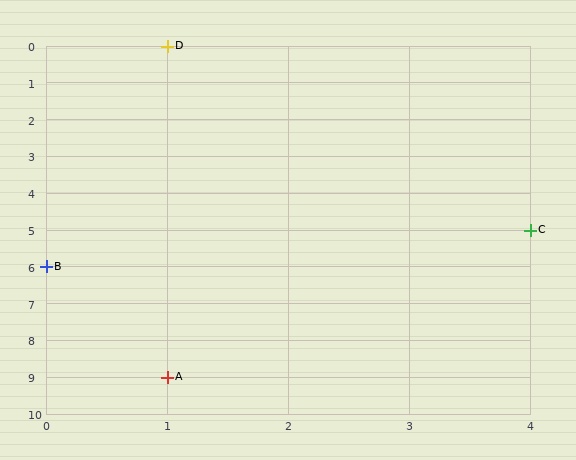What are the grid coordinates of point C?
Point C is at grid coordinates (4, 5).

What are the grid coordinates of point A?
Point A is at grid coordinates (1, 9).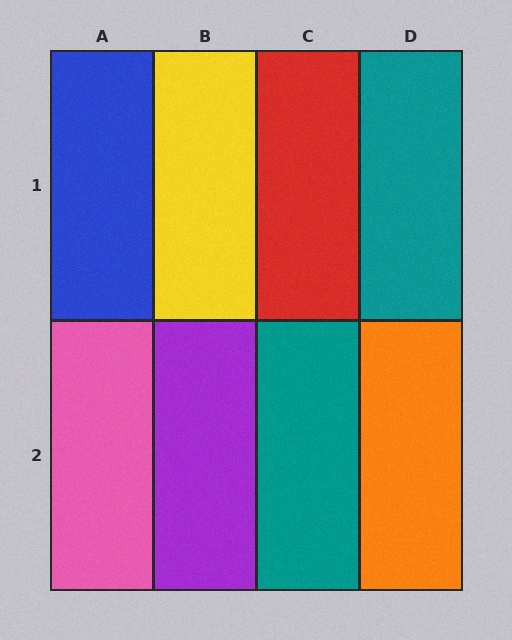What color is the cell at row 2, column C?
Teal.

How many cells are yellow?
1 cell is yellow.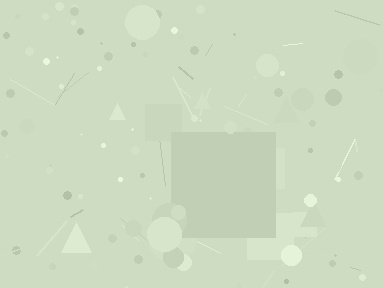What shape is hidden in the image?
A square is hidden in the image.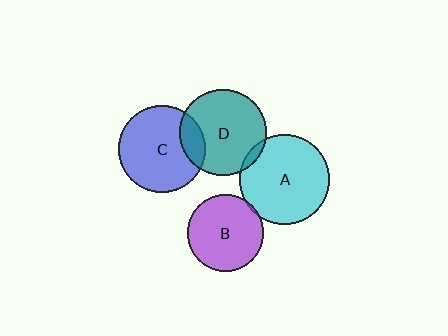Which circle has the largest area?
Circle A (cyan).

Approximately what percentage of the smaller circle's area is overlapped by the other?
Approximately 5%.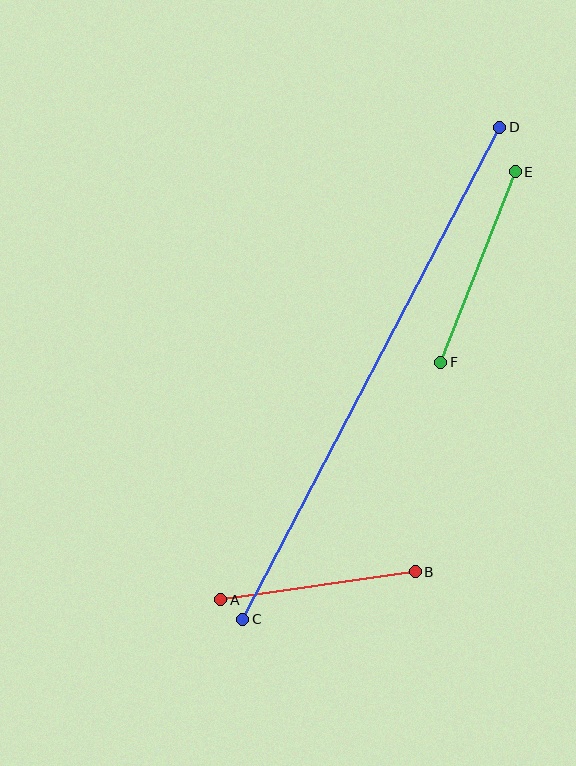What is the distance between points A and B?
The distance is approximately 196 pixels.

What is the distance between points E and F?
The distance is approximately 205 pixels.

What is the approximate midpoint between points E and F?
The midpoint is at approximately (478, 267) pixels.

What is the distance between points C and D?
The distance is approximately 555 pixels.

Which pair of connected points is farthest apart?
Points C and D are farthest apart.